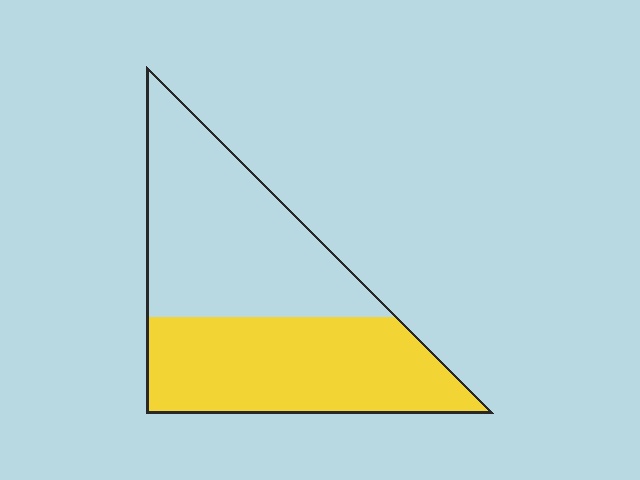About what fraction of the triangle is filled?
About one half (1/2).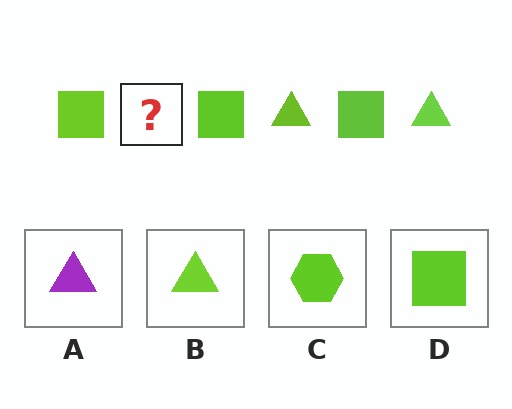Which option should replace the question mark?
Option B.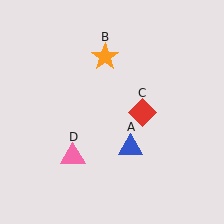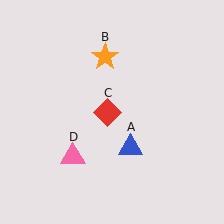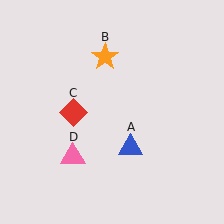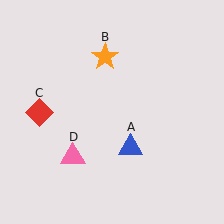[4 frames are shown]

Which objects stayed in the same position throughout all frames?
Blue triangle (object A) and orange star (object B) and pink triangle (object D) remained stationary.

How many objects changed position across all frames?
1 object changed position: red diamond (object C).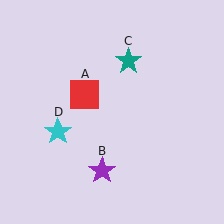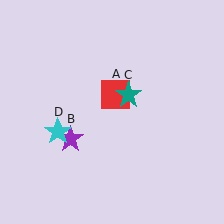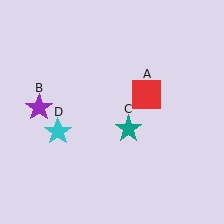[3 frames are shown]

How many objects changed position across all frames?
3 objects changed position: red square (object A), purple star (object B), teal star (object C).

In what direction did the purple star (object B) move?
The purple star (object B) moved up and to the left.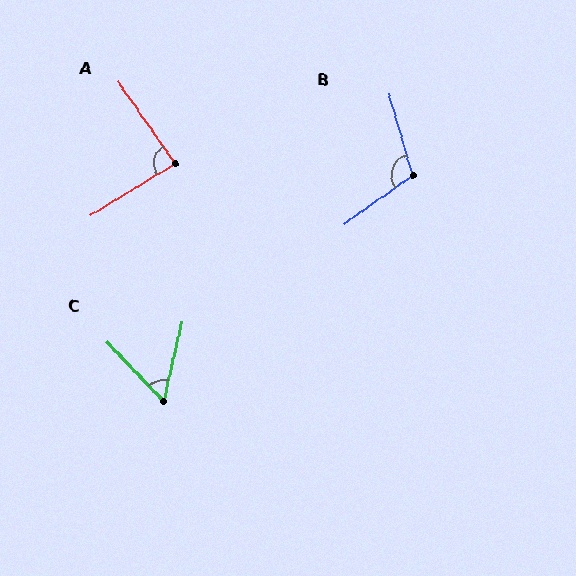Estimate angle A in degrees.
Approximately 87 degrees.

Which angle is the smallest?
C, at approximately 57 degrees.